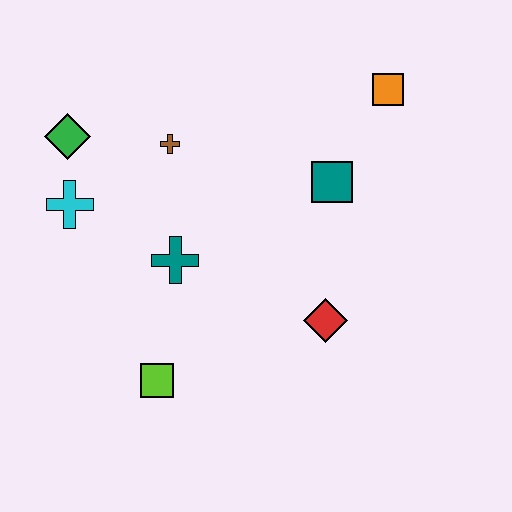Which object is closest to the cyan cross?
The green diamond is closest to the cyan cross.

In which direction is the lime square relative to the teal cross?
The lime square is below the teal cross.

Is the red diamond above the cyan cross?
No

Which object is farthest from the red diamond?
The green diamond is farthest from the red diamond.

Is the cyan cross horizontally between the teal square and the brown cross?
No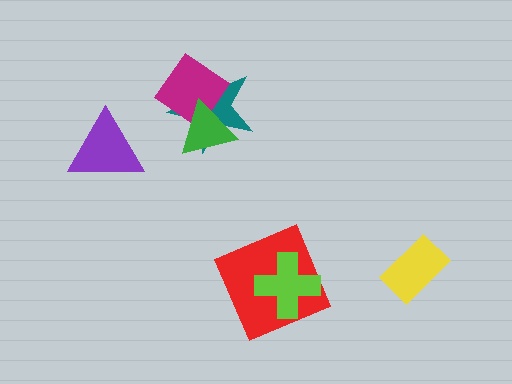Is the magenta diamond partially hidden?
Yes, it is partially covered by another shape.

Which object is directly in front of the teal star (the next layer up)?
The magenta diamond is directly in front of the teal star.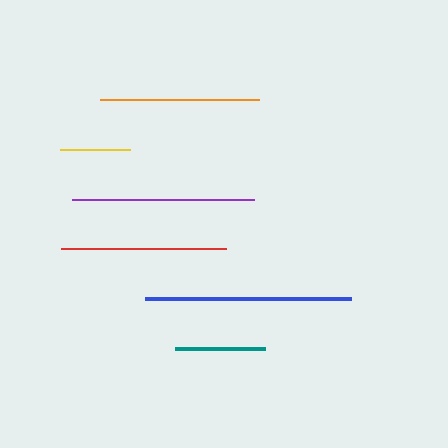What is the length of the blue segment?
The blue segment is approximately 206 pixels long.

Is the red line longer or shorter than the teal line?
The red line is longer than the teal line.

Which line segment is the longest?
The blue line is the longest at approximately 206 pixels.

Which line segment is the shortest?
The yellow line is the shortest at approximately 70 pixels.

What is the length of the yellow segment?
The yellow segment is approximately 70 pixels long.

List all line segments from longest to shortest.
From longest to shortest: blue, purple, red, orange, teal, yellow.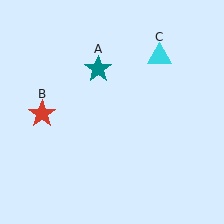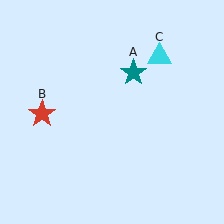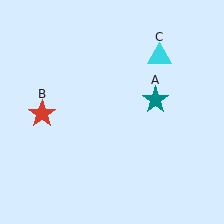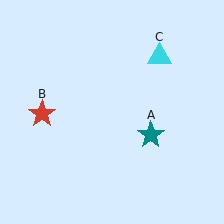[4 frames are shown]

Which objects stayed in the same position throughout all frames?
Red star (object B) and cyan triangle (object C) remained stationary.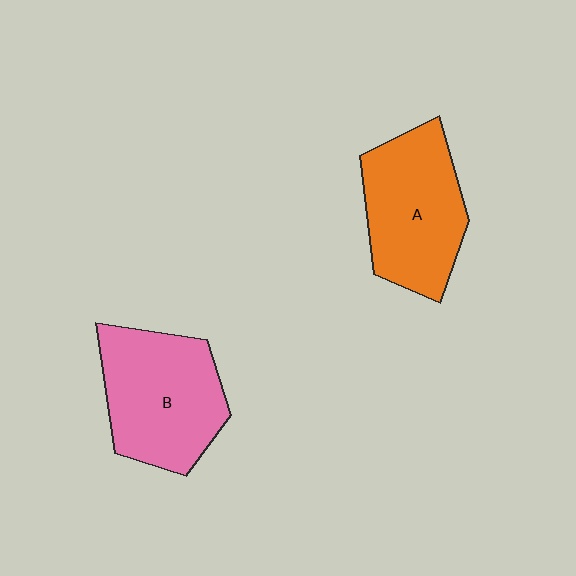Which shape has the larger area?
Shape B (pink).